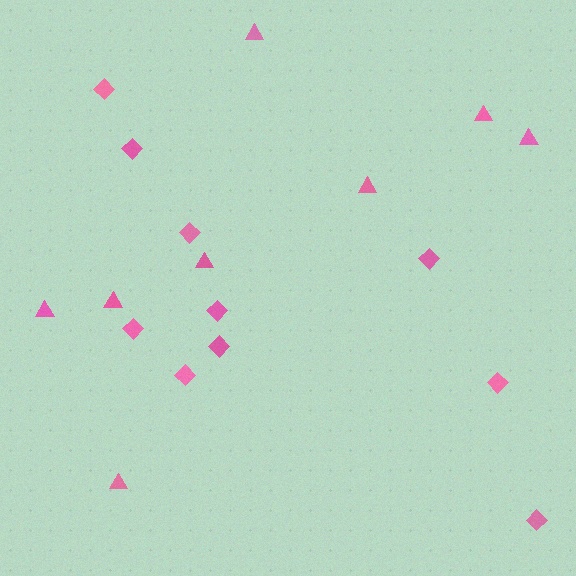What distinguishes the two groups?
There are 2 groups: one group of triangles (8) and one group of diamonds (10).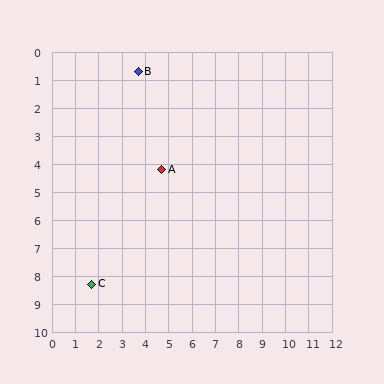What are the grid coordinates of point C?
Point C is at approximately (1.7, 8.3).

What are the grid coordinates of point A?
Point A is at approximately (4.7, 4.2).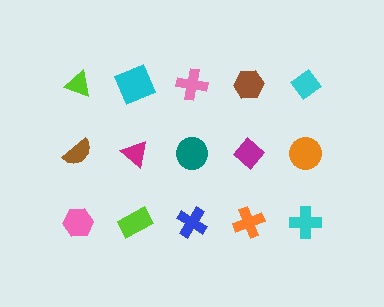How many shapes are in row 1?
5 shapes.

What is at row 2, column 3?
A teal circle.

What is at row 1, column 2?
A cyan square.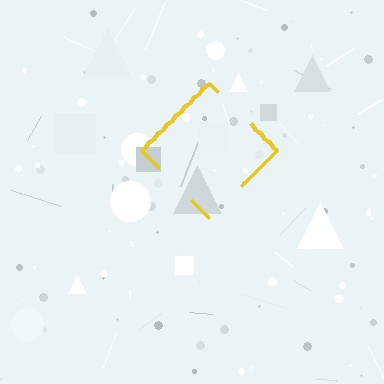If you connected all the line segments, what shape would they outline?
They would outline a diamond.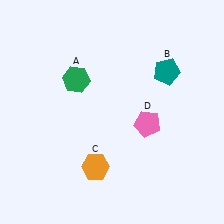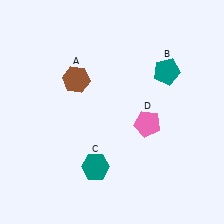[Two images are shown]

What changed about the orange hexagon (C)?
In Image 1, C is orange. In Image 2, it changed to teal.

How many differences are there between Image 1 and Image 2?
There are 2 differences between the two images.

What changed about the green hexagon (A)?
In Image 1, A is green. In Image 2, it changed to brown.